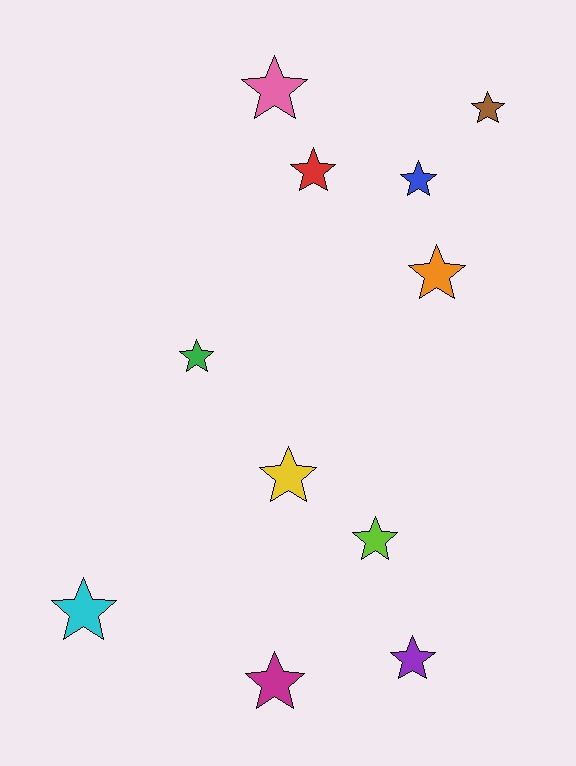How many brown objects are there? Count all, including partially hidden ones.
There is 1 brown object.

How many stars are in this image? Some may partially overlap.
There are 11 stars.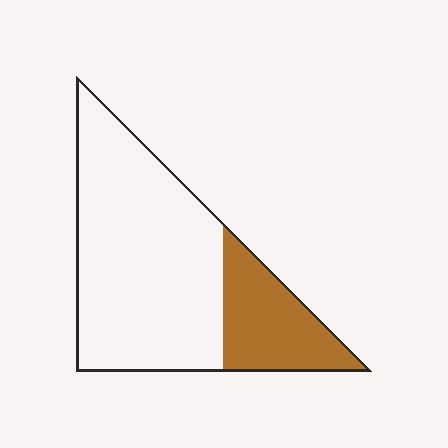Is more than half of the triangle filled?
No.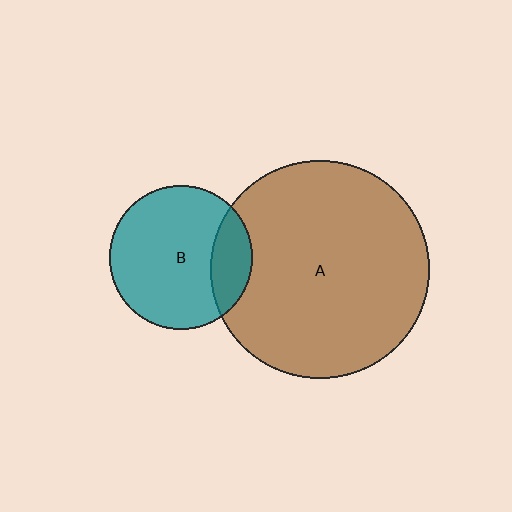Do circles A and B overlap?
Yes.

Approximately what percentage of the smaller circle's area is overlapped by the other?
Approximately 20%.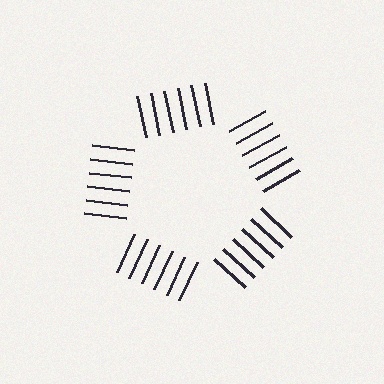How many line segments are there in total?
30 — 6 along each of the 5 edges.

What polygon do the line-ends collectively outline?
An illusory pentagon — the line segments terminate on its edges but no continuous stroke is drawn.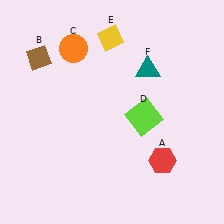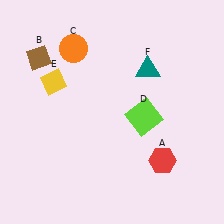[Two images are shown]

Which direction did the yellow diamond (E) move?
The yellow diamond (E) moved left.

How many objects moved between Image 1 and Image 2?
1 object moved between the two images.